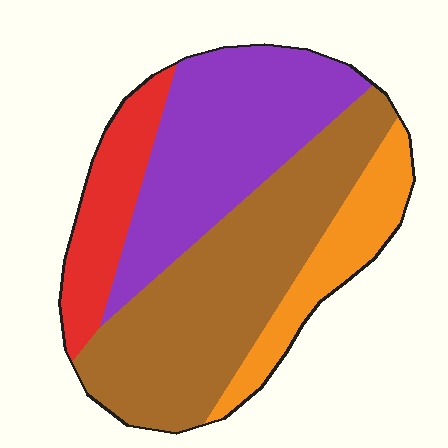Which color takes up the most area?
Brown, at roughly 40%.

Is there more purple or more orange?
Purple.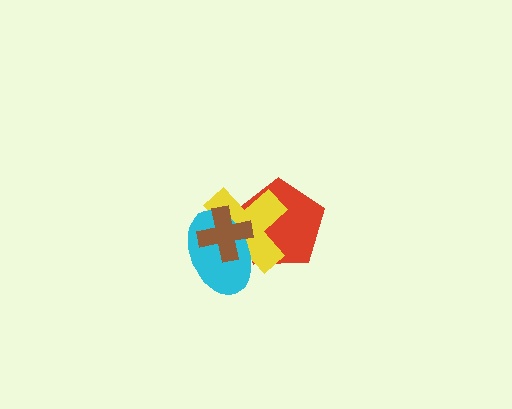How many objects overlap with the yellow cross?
3 objects overlap with the yellow cross.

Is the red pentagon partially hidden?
Yes, it is partially covered by another shape.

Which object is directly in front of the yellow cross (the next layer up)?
The cyan ellipse is directly in front of the yellow cross.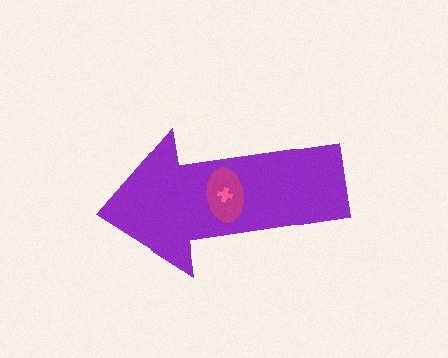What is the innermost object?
The pink cross.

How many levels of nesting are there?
3.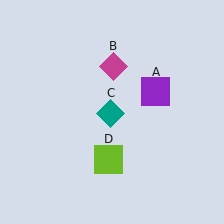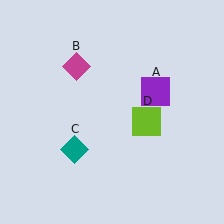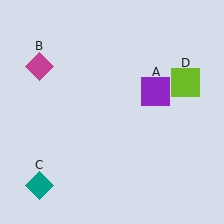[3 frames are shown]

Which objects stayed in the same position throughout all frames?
Purple square (object A) remained stationary.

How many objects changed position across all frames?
3 objects changed position: magenta diamond (object B), teal diamond (object C), lime square (object D).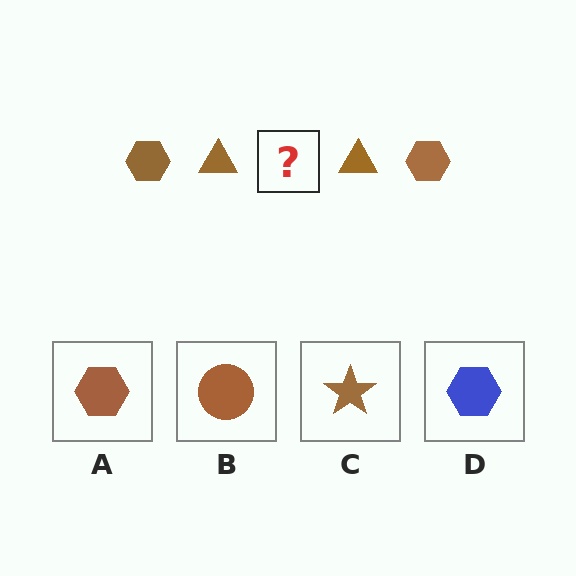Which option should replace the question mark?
Option A.